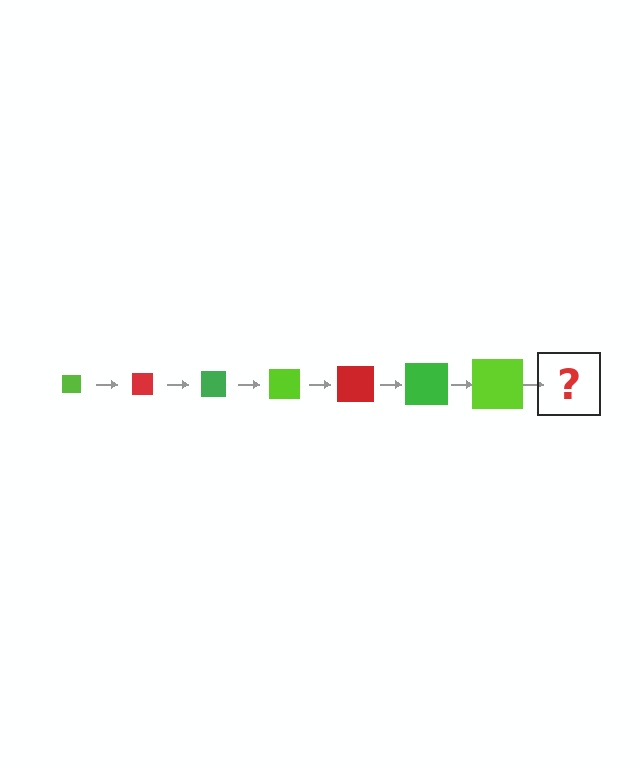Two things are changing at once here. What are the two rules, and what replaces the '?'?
The two rules are that the square grows larger each step and the color cycles through lime, red, and green. The '?' should be a red square, larger than the previous one.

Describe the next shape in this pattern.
It should be a red square, larger than the previous one.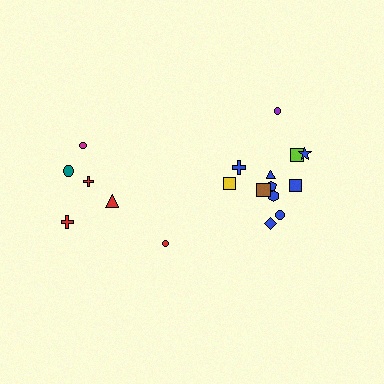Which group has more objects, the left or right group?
The right group.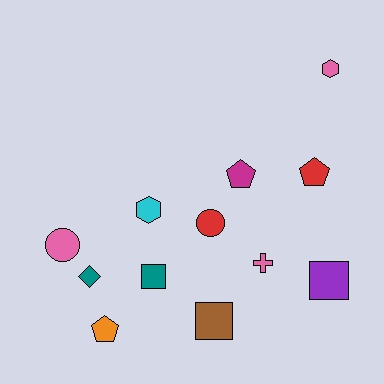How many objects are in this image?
There are 12 objects.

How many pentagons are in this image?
There are 3 pentagons.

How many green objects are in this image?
There are no green objects.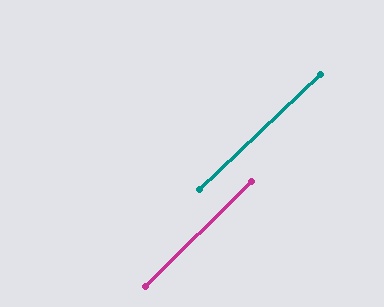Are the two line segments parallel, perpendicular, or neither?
Parallel — their directions differ by only 1.0°.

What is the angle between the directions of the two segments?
Approximately 1 degree.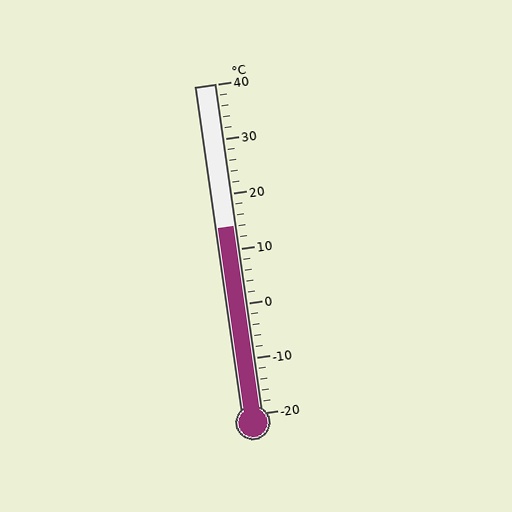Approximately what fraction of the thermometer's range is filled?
The thermometer is filled to approximately 55% of its range.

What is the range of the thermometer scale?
The thermometer scale ranges from -20°C to 40°C.